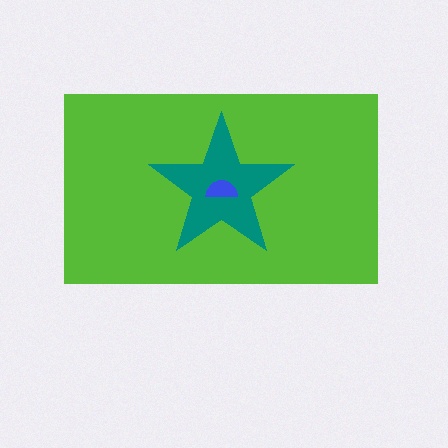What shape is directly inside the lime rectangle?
The teal star.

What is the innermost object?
The blue semicircle.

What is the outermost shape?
The lime rectangle.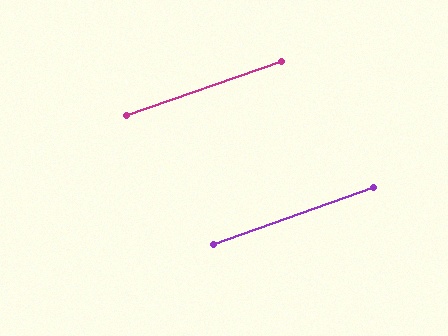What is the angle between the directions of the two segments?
Approximately 0 degrees.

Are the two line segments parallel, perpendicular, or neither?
Parallel — their directions differ by only 0.4°.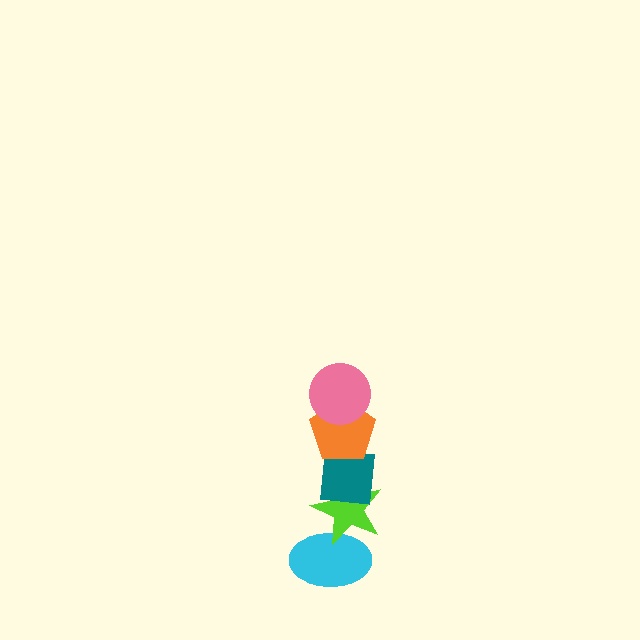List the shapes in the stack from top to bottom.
From top to bottom: the pink circle, the orange pentagon, the teal square, the lime star, the cyan ellipse.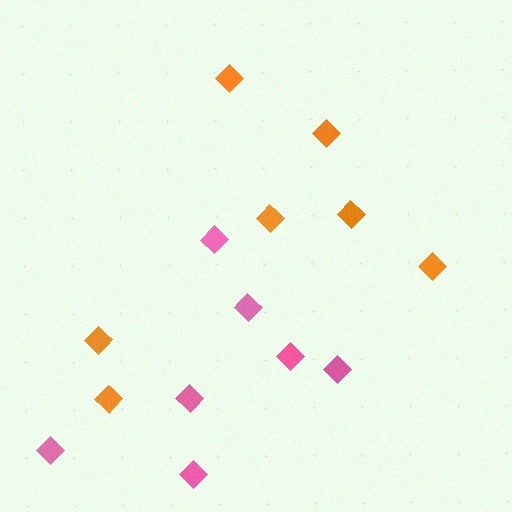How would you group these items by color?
There are 2 groups: one group of orange diamonds (7) and one group of pink diamonds (7).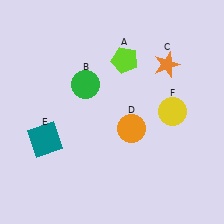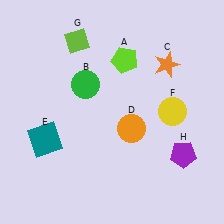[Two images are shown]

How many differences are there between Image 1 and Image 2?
There are 2 differences between the two images.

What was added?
A lime diamond (G), a purple pentagon (H) were added in Image 2.